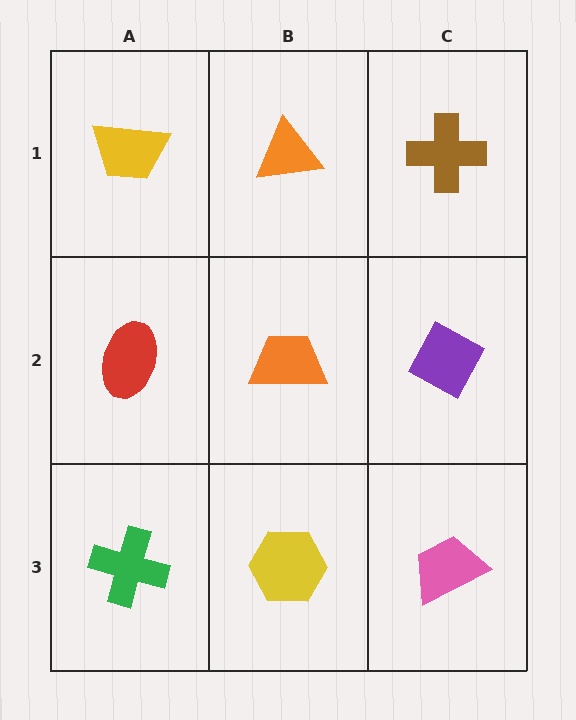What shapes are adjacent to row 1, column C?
A purple diamond (row 2, column C), an orange triangle (row 1, column B).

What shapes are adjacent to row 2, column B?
An orange triangle (row 1, column B), a yellow hexagon (row 3, column B), a red ellipse (row 2, column A), a purple diamond (row 2, column C).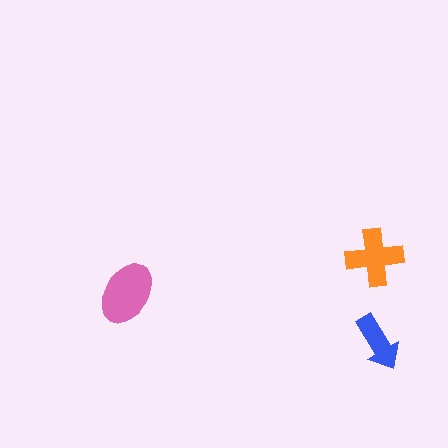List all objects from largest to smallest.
The pink ellipse, the orange cross, the blue arrow.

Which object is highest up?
The orange cross is topmost.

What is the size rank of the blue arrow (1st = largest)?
3rd.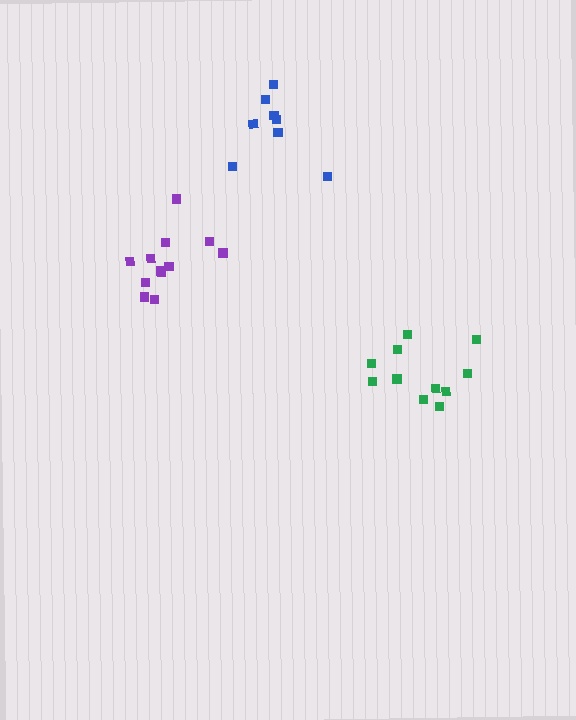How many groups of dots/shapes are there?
There are 3 groups.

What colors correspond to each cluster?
The clusters are colored: purple, green, blue.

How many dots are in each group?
Group 1: 12 dots, Group 2: 11 dots, Group 3: 9 dots (32 total).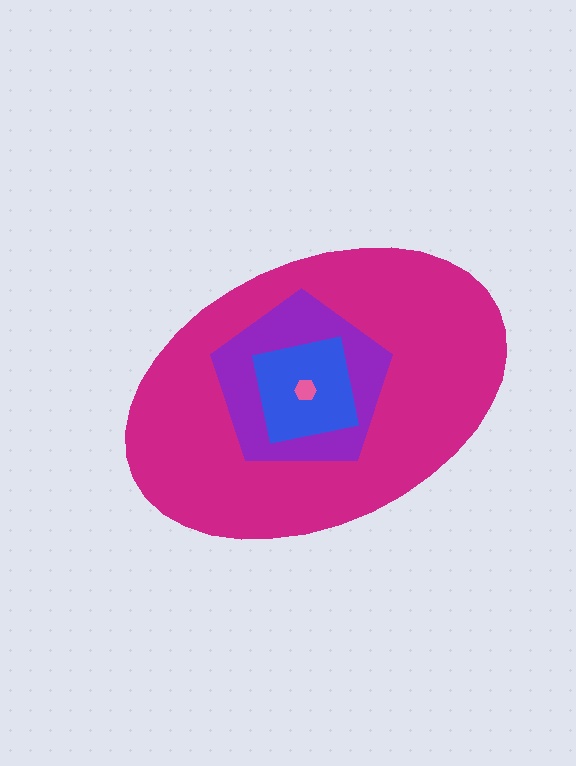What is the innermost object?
The pink hexagon.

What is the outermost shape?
The magenta ellipse.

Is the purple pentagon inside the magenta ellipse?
Yes.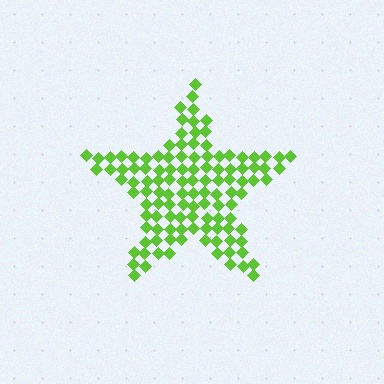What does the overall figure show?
The overall figure shows a star.